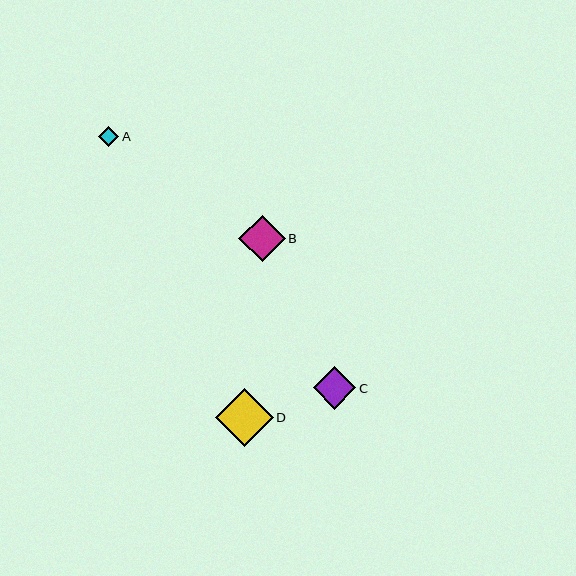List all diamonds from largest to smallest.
From largest to smallest: D, B, C, A.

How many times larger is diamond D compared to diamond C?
Diamond D is approximately 1.3 times the size of diamond C.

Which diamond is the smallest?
Diamond A is the smallest with a size of approximately 20 pixels.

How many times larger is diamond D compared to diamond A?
Diamond D is approximately 2.9 times the size of diamond A.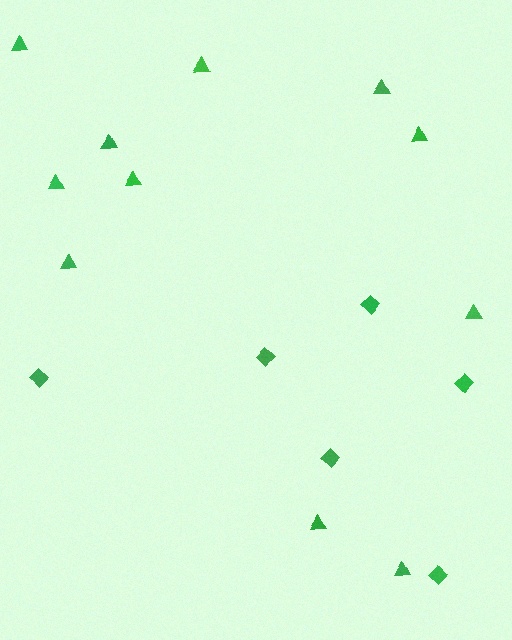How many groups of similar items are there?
There are 2 groups: one group of diamonds (6) and one group of triangles (11).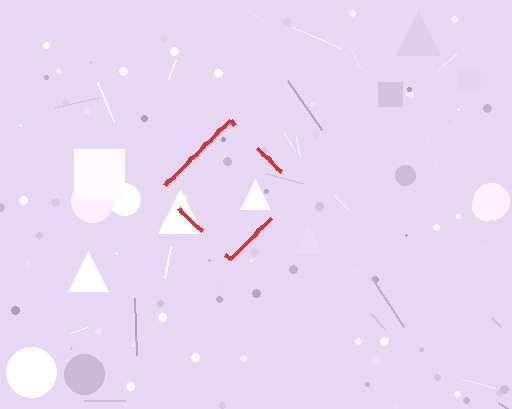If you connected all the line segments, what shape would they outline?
They would outline a diamond.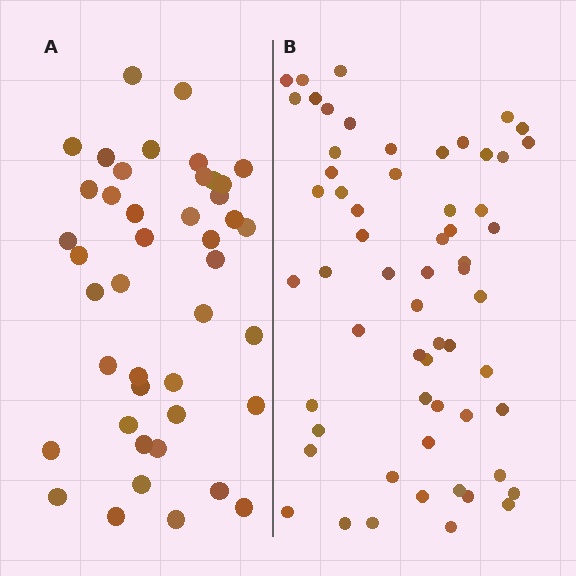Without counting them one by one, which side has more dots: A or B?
Region B (the right region) has more dots.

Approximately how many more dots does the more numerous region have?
Region B has approximately 15 more dots than region A.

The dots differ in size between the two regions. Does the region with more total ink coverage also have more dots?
No. Region A has more total ink coverage because its dots are larger, but region B actually contains more individual dots. Total area can be misleading — the number of items is what matters here.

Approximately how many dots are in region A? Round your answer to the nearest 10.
About 40 dots. (The exact count is 43, which rounds to 40.)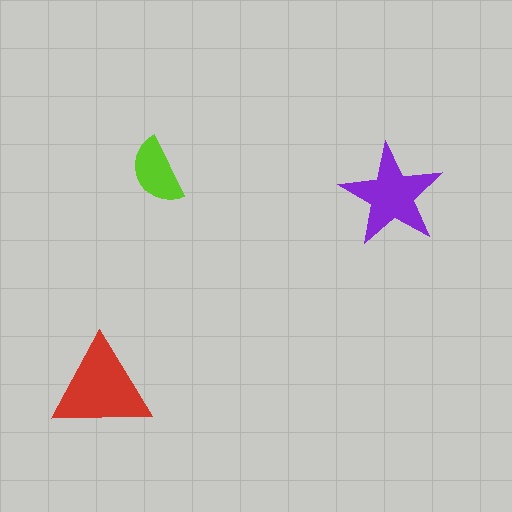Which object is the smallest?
The lime semicircle.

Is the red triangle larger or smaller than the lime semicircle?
Larger.